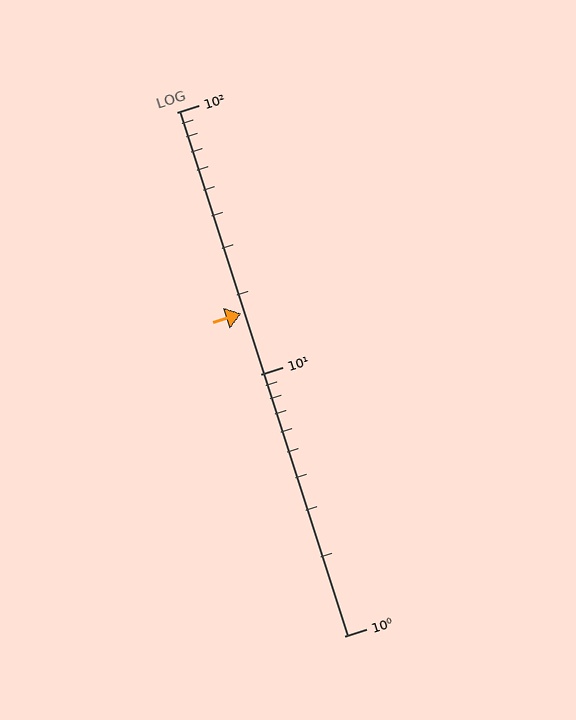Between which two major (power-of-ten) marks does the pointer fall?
The pointer is between 10 and 100.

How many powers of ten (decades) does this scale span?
The scale spans 2 decades, from 1 to 100.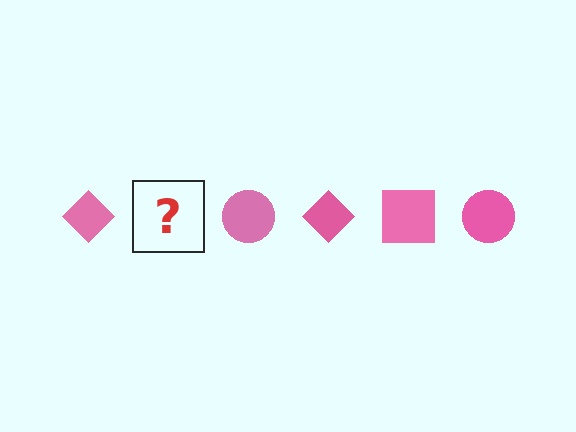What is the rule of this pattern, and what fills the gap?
The rule is that the pattern cycles through diamond, square, circle shapes in pink. The gap should be filled with a pink square.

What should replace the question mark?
The question mark should be replaced with a pink square.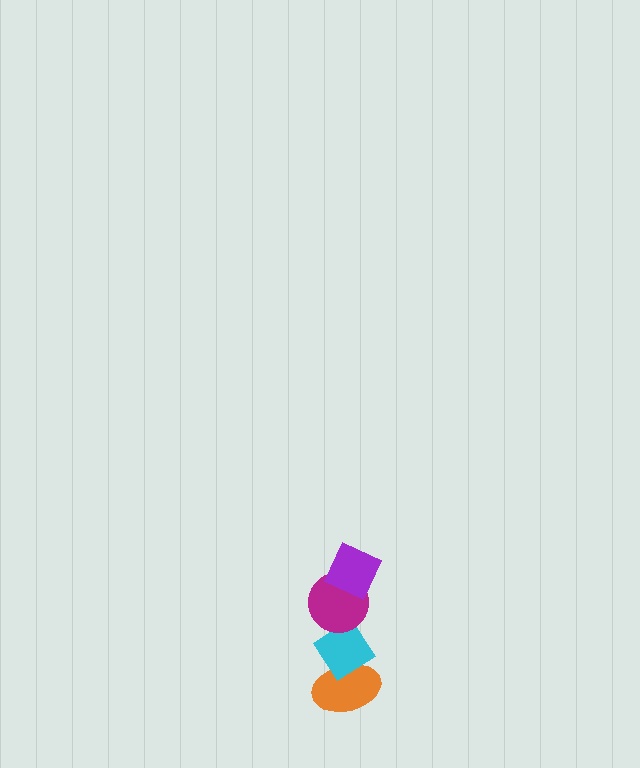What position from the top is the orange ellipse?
The orange ellipse is 4th from the top.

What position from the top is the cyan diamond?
The cyan diamond is 3rd from the top.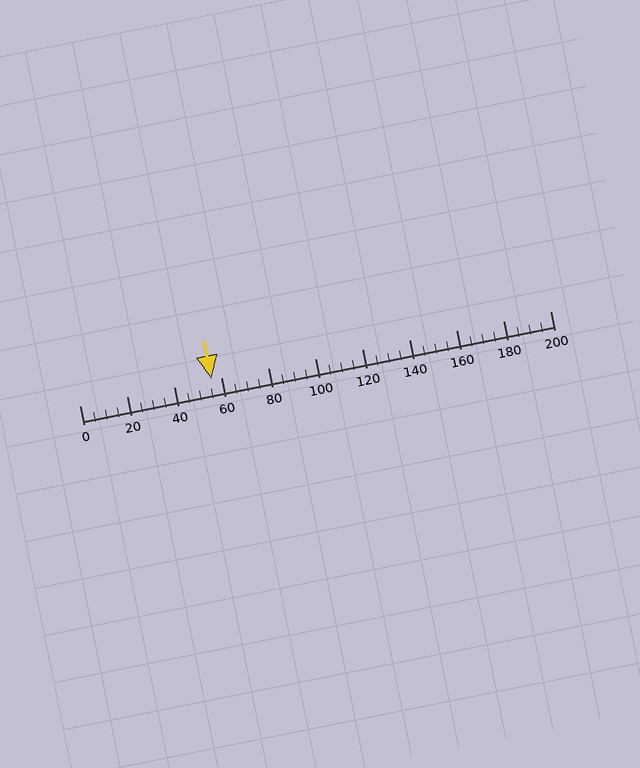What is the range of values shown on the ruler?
The ruler shows values from 0 to 200.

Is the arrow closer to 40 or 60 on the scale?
The arrow is closer to 60.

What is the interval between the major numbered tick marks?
The major tick marks are spaced 20 units apart.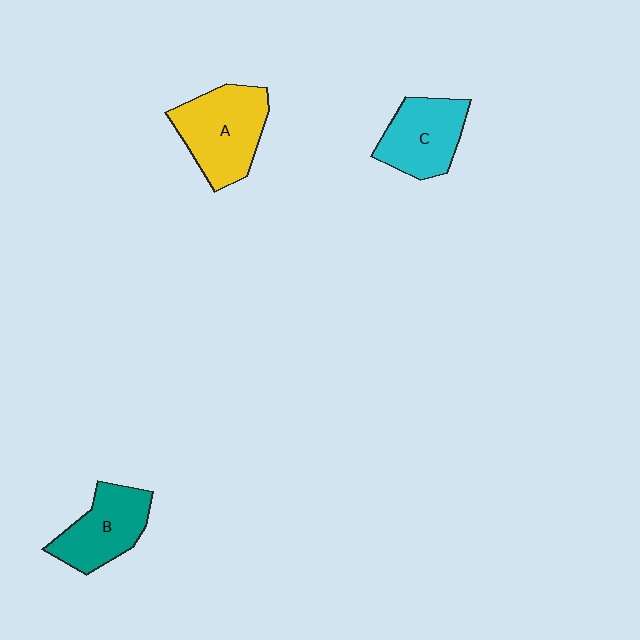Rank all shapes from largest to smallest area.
From largest to smallest: A (yellow), C (cyan), B (teal).